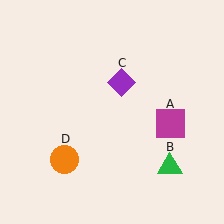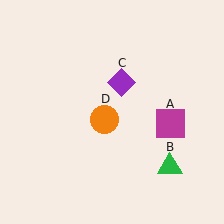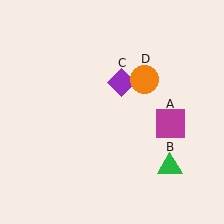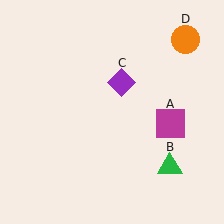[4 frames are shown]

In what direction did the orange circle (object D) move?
The orange circle (object D) moved up and to the right.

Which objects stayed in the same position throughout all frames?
Magenta square (object A) and green triangle (object B) and purple diamond (object C) remained stationary.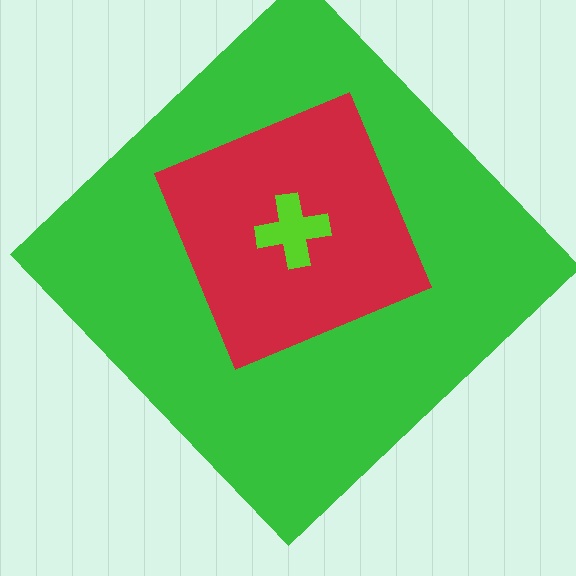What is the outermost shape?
The green diamond.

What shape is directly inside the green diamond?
The red diamond.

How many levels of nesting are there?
3.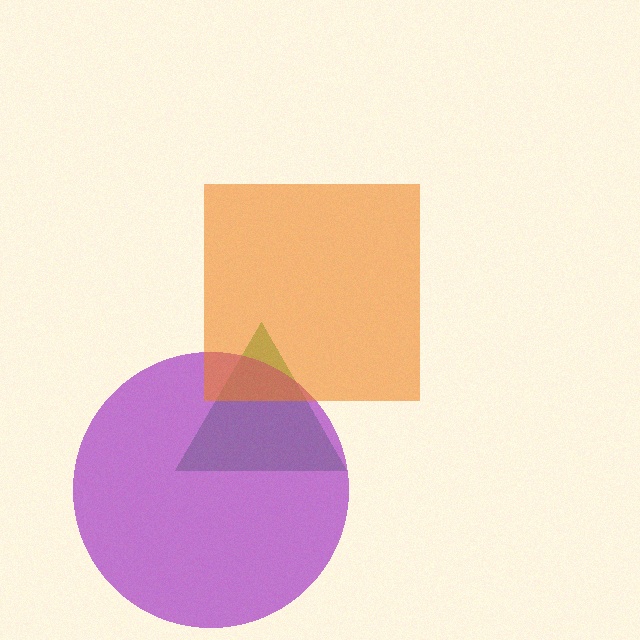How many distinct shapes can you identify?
There are 3 distinct shapes: a green triangle, a purple circle, an orange square.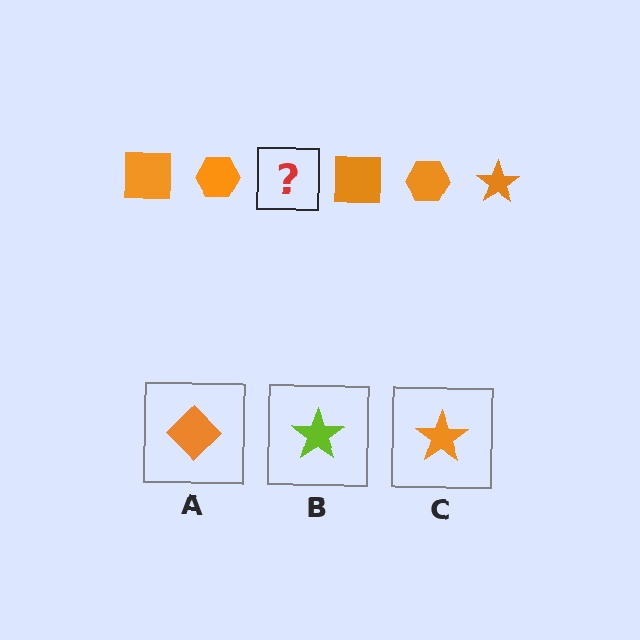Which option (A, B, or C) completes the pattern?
C.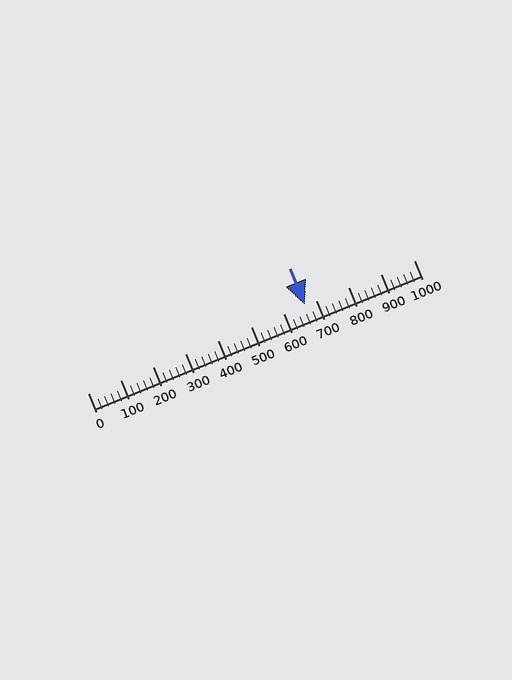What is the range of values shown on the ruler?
The ruler shows values from 0 to 1000.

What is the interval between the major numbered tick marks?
The major tick marks are spaced 100 units apart.